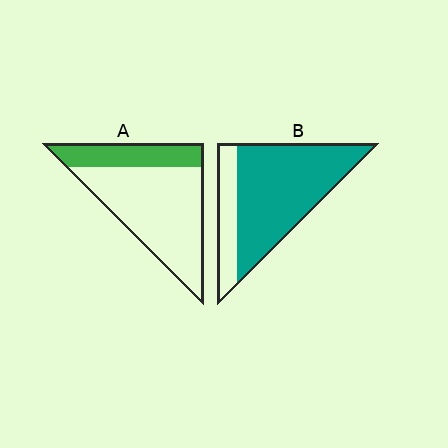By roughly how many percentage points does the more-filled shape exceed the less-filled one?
By roughly 50 percentage points (B over A).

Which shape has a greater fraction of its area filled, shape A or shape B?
Shape B.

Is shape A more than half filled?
No.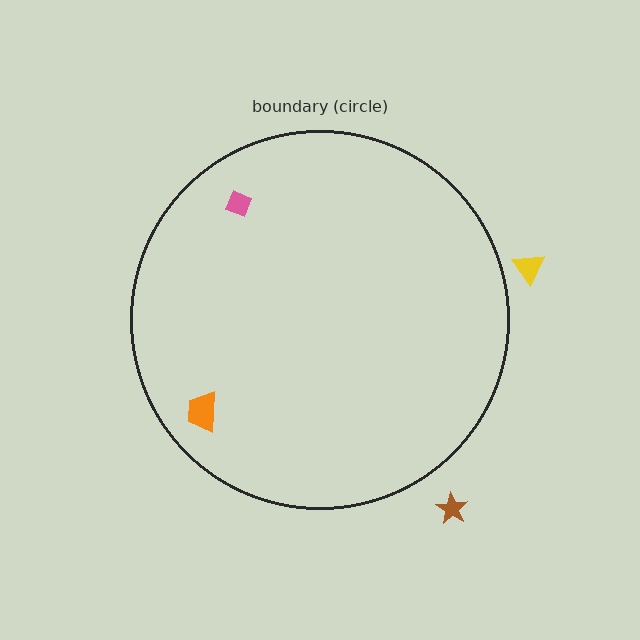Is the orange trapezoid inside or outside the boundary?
Inside.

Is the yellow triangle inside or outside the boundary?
Outside.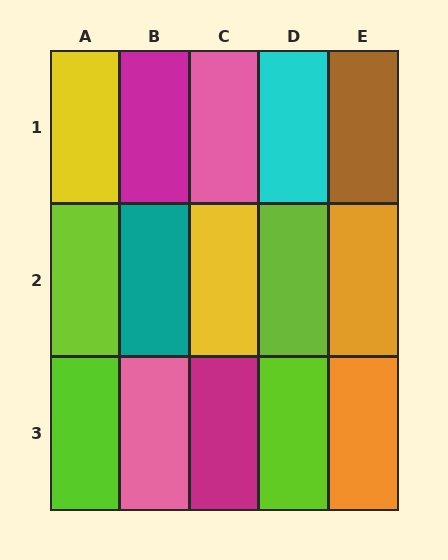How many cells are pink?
2 cells are pink.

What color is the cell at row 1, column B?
Magenta.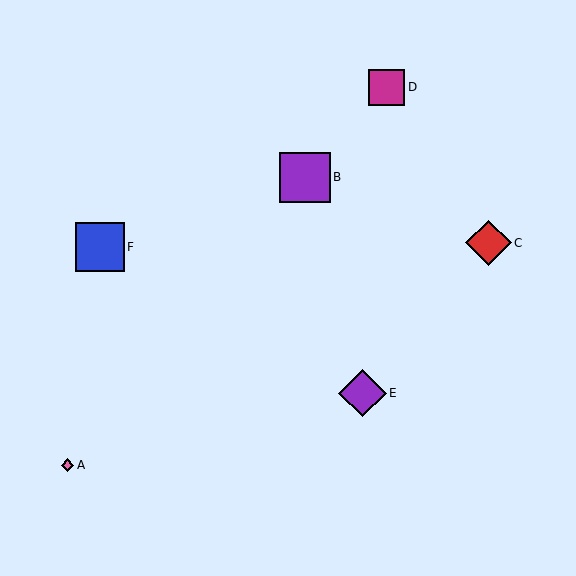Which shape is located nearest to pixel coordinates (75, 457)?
The pink diamond (labeled A) at (68, 465) is nearest to that location.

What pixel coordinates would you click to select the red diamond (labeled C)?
Click at (489, 243) to select the red diamond C.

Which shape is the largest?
The purple square (labeled B) is the largest.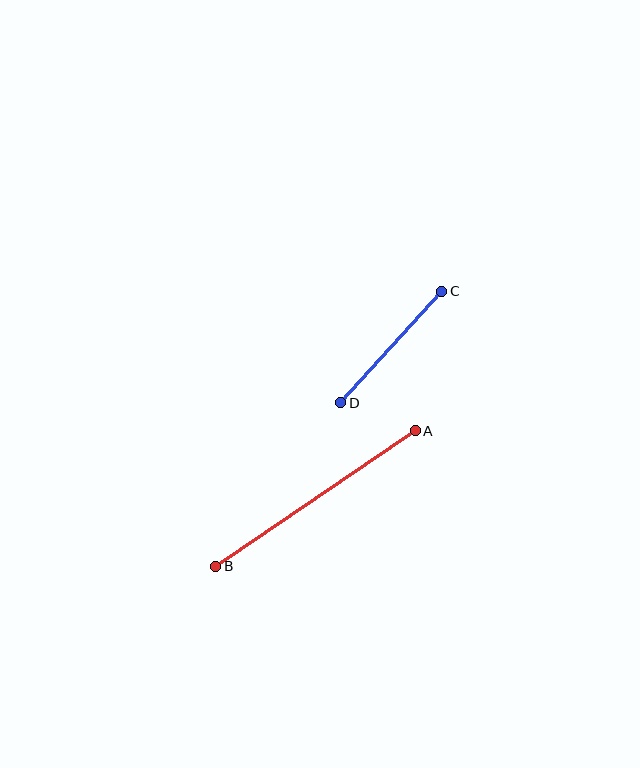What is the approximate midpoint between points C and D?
The midpoint is at approximately (391, 347) pixels.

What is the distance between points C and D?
The distance is approximately 151 pixels.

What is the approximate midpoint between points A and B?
The midpoint is at approximately (315, 499) pixels.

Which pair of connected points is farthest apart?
Points A and B are farthest apart.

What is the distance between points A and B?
The distance is approximately 241 pixels.